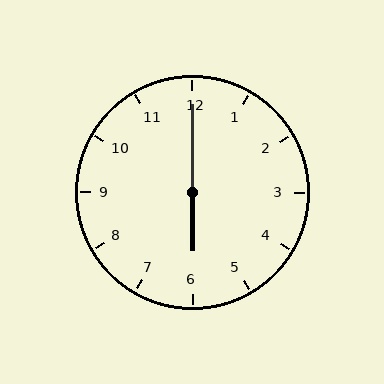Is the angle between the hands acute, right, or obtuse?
It is obtuse.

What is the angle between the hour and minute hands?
Approximately 180 degrees.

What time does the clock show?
6:00.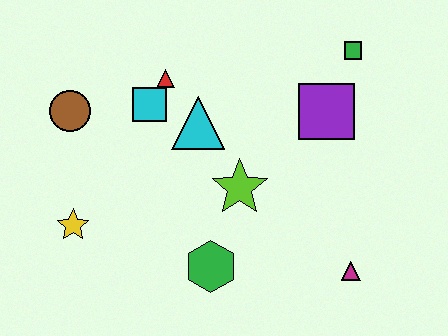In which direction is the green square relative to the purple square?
The green square is above the purple square.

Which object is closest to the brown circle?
The cyan square is closest to the brown circle.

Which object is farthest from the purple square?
The yellow star is farthest from the purple square.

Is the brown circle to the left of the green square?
Yes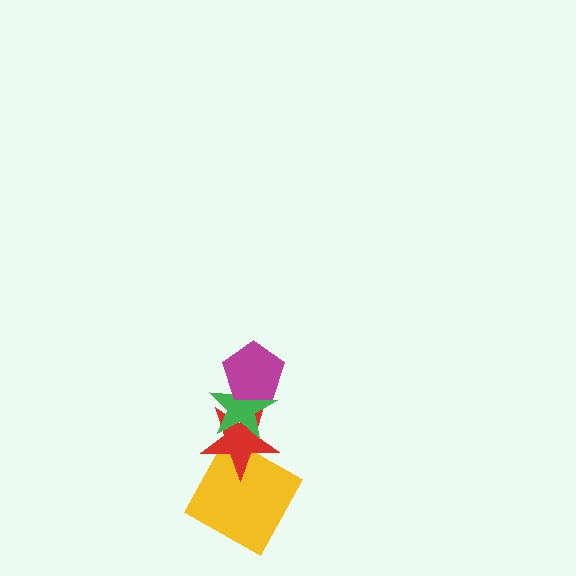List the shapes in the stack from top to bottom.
From top to bottom: the magenta pentagon, the green star, the red star, the yellow square.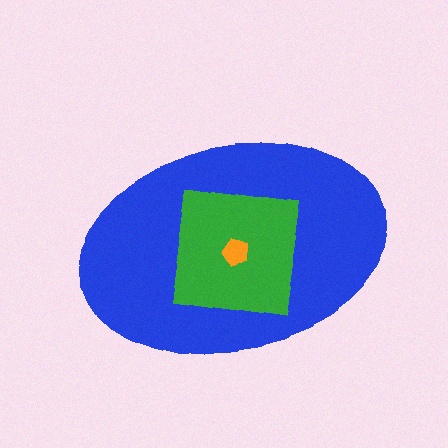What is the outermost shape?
The blue ellipse.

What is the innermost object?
The orange pentagon.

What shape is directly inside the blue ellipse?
The green square.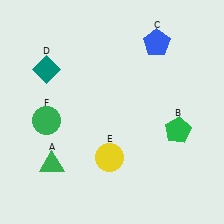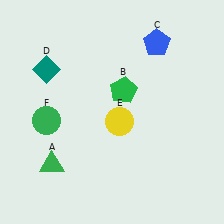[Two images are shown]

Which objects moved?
The objects that moved are: the green pentagon (B), the yellow circle (E).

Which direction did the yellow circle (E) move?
The yellow circle (E) moved up.